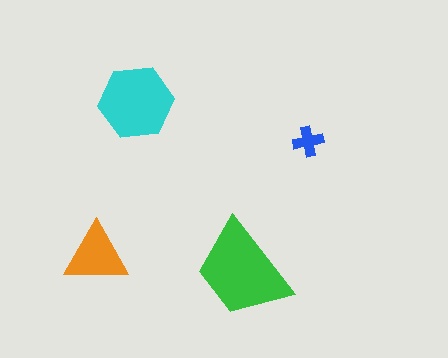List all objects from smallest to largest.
The blue cross, the orange triangle, the cyan hexagon, the green trapezoid.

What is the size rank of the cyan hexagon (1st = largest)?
2nd.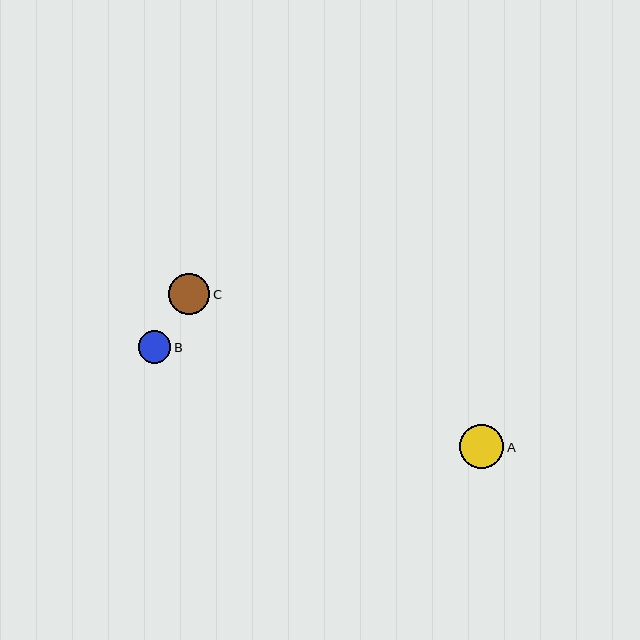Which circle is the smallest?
Circle B is the smallest with a size of approximately 33 pixels.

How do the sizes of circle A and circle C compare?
Circle A and circle C are approximately the same size.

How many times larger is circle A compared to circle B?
Circle A is approximately 1.3 times the size of circle B.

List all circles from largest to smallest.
From largest to smallest: A, C, B.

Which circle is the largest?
Circle A is the largest with a size of approximately 44 pixels.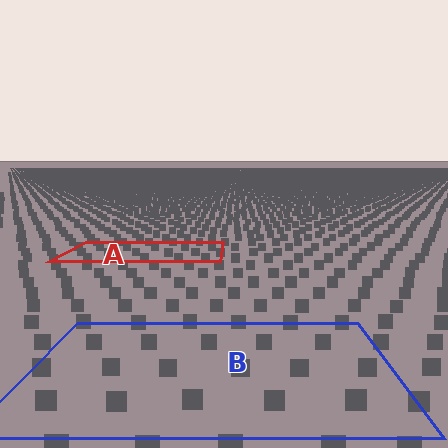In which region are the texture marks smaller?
The texture marks are smaller in region A, because it is farther away.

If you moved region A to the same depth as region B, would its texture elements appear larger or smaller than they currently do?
They would appear larger. At a closer depth, the same texture elements are projected at a bigger on-screen size.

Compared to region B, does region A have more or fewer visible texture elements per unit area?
Region A has more texture elements per unit area — they are packed more densely because it is farther away.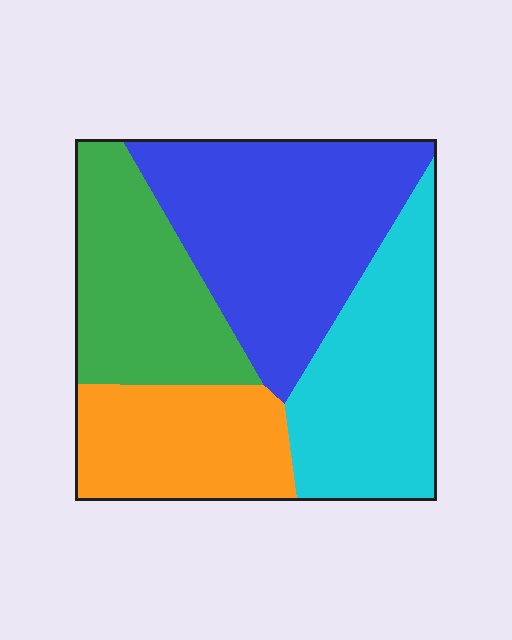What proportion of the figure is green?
Green takes up about one fifth (1/5) of the figure.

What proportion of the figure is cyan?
Cyan takes up about one quarter (1/4) of the figure.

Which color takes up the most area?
Blue, at roughly 35%.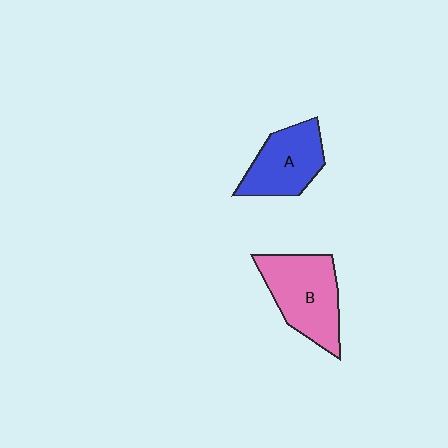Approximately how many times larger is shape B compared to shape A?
Approximately 1.3 times.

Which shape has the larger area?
Shape B (pink).